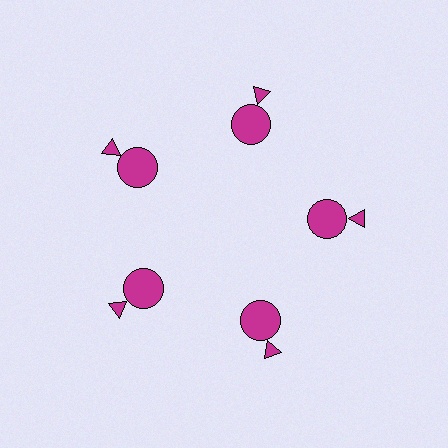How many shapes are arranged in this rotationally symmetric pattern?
There are 10 shapes, arranged in 5 groups of 2.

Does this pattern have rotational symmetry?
Yes, this pattern has 5-fold rotational symmetry. It looks the same after rotating 72 degrees around the center.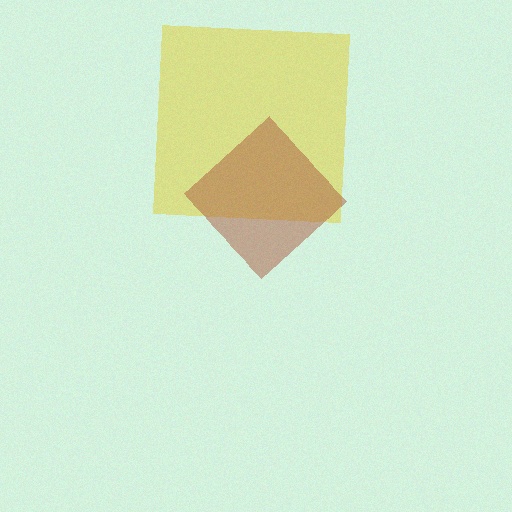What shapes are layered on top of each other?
The layered shapes are: a yellow square, a brown diamond.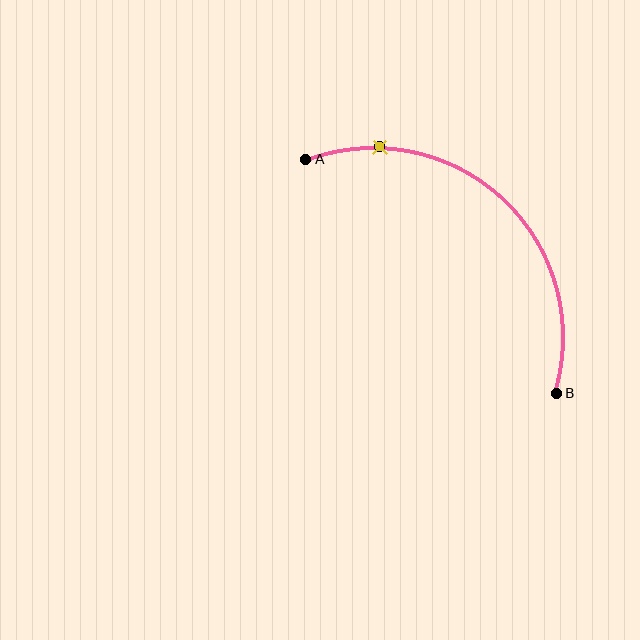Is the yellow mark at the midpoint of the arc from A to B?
No. The yellow mark lies on the arc but is closer to endpoint A. The arc midpoint would be at the point on the curve equidistant along the arc from both A and B.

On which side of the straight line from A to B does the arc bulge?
The arc bulges above and to the right of the straight line connecting A and B.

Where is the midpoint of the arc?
The arc midpoint is the point on the curve farthest from the straight line joining A and B. It sits above and to the right of that line.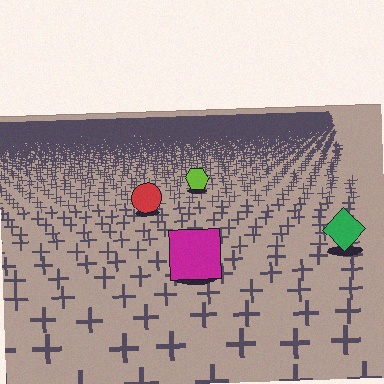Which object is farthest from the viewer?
The lime hexagon is farthest from the viewer. It appears smaller and the ground texture around it is denser.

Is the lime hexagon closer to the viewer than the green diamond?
No. The green diamond is closer — you can tell from the texture gradient: the ground texture is coarser near it.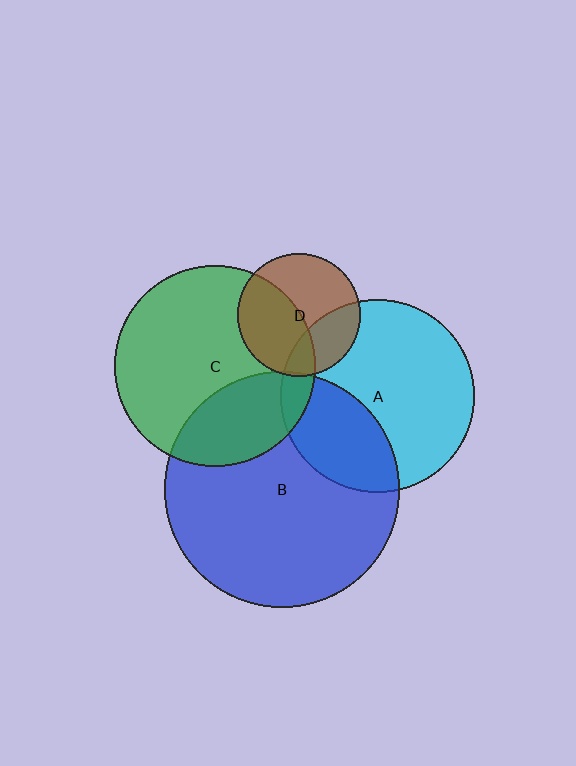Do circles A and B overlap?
Yes.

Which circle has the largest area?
Circle B (blue).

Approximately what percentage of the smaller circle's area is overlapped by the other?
Approximately 30%.